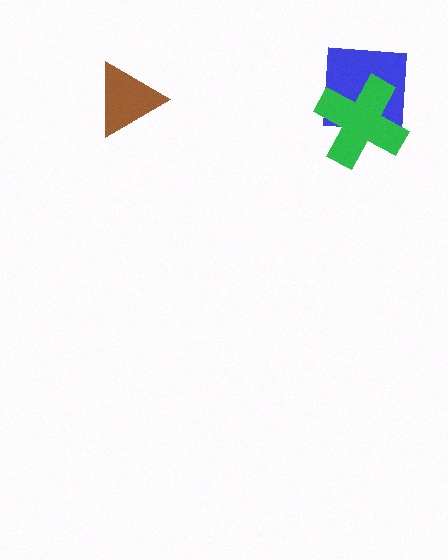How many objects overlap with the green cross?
1 object overlaps with the green cross.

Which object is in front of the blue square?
The green cross is in front of the blue square.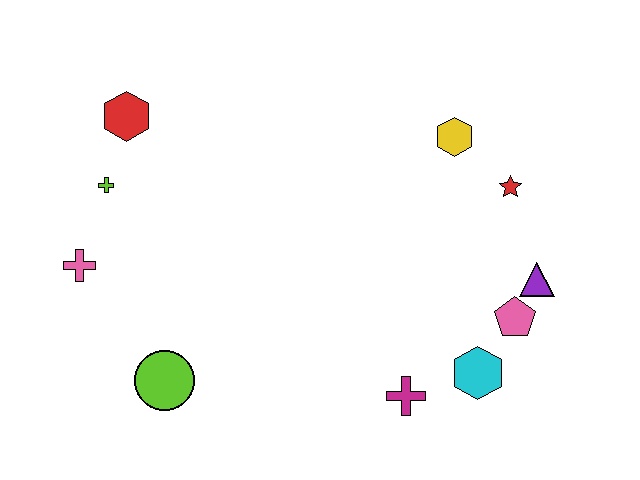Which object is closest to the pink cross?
The lime cross is closest to the pink cross.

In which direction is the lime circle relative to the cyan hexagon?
The lime circle is to the left of the cyan hexagon.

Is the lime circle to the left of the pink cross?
No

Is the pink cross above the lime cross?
No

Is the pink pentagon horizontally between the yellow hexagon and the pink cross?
No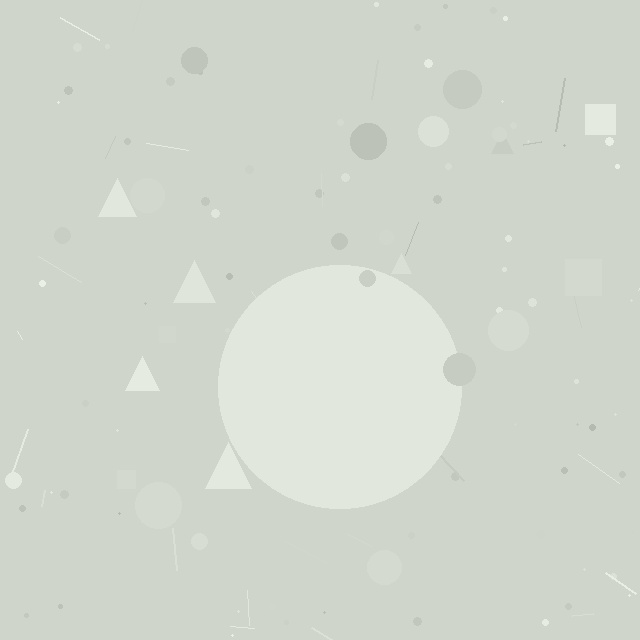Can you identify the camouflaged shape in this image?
The camouflaged shape is a circle.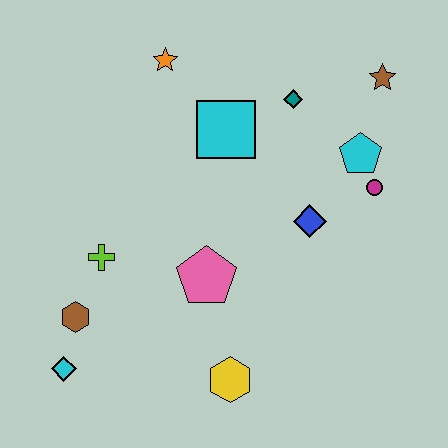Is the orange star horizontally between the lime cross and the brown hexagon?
No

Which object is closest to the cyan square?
The teal diamond is closest to the cyan square.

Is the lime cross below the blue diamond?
Yes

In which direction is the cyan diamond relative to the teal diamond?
The cyan diamond is below the teal diamond.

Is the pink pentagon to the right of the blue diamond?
No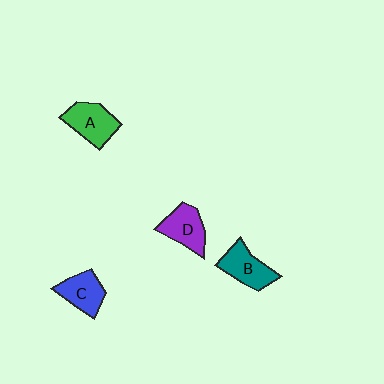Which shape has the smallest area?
Shape C (blue).